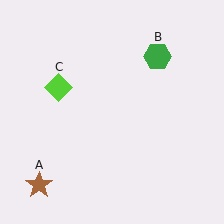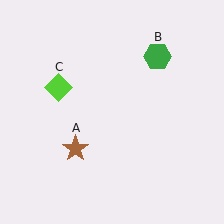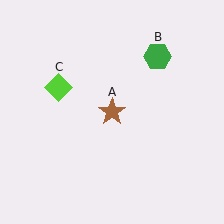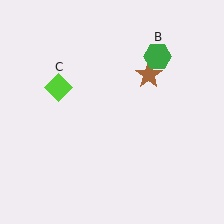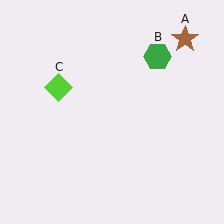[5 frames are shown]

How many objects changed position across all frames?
1 object changed position: brown star (object A).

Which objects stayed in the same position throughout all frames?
Green hexagon (object B) and lime diamond (object C) remained stationary.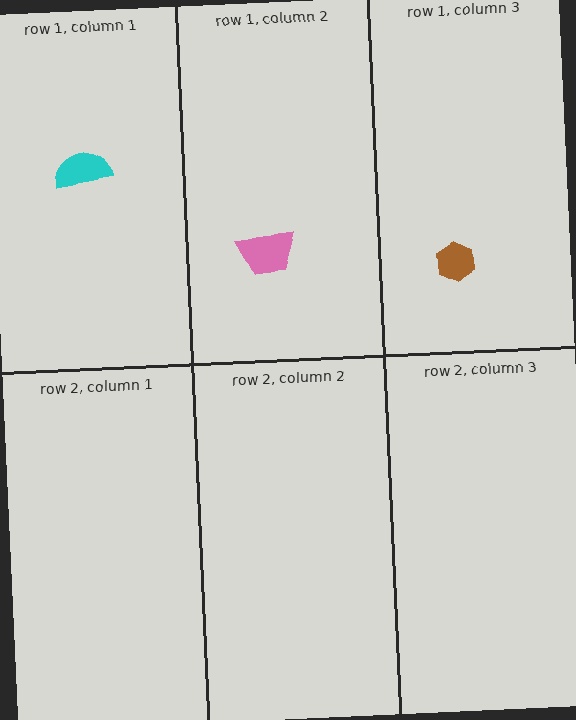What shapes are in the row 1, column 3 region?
The brown hexagon.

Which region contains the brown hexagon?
The row 1, column 3 region.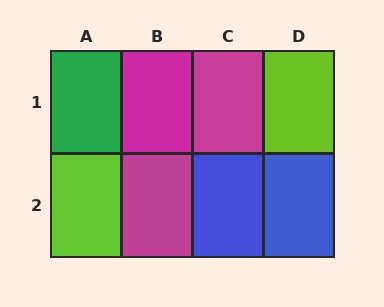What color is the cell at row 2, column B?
Magenta.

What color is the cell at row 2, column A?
Lime.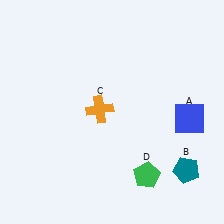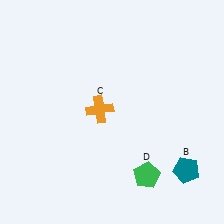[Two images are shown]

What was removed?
The blue square (A) was removed in Image 2.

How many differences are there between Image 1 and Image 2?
There is 1 difference between the two images.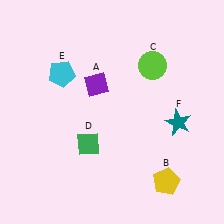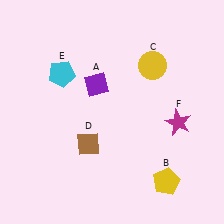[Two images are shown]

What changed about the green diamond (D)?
In Image 1, D is green. In Image 2, it changed to brown.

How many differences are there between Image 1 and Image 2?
There are 3 differences between the two images.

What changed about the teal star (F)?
In Image 1, F is teal. In Image 2, it changed to magenta.